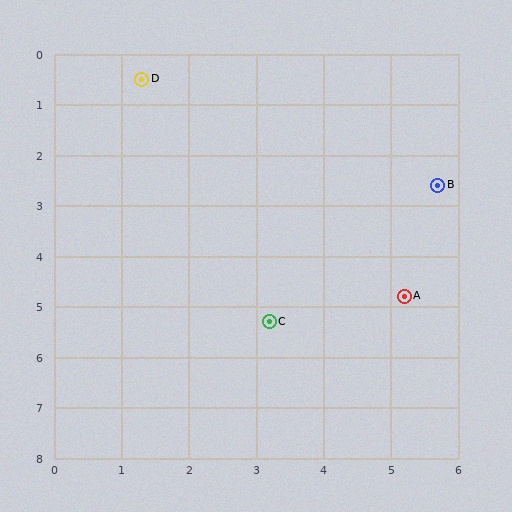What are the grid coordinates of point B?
Point B is at approximately (5.7, 2.6).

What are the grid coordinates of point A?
Point A is at approximately (5.2, 4.8).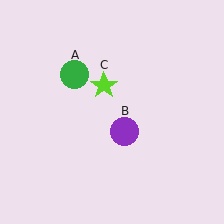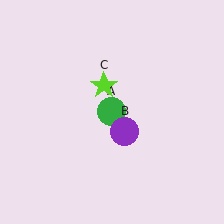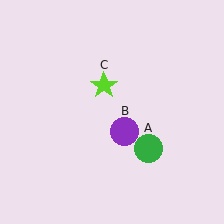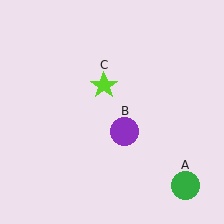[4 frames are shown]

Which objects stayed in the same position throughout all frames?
Purple circle (object B) and lime star (object C) remained stationary.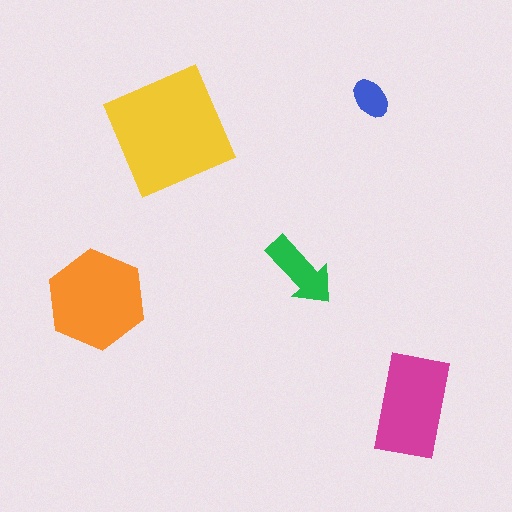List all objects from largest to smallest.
The yellow square, the orange hexagon, the magenta rectangle, the green arrow, the blue ellipse.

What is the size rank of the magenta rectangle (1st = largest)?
3rd.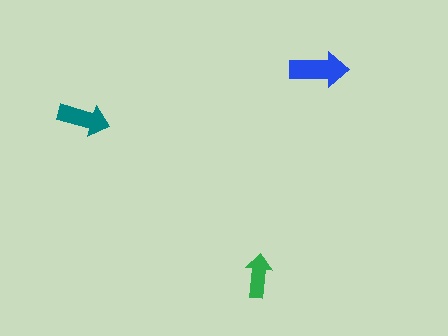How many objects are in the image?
There are 3 objects in the image.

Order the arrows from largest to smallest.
the blue one, the teal one, the green one.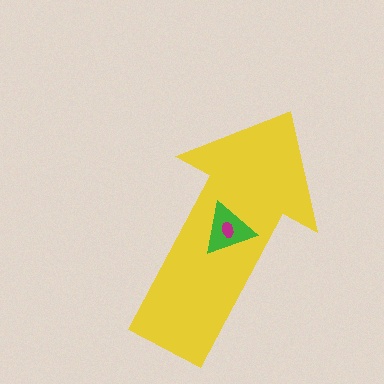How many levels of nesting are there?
3.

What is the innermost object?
The magenta ellipse.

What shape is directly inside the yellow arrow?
The green triangle.